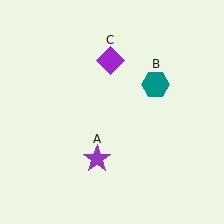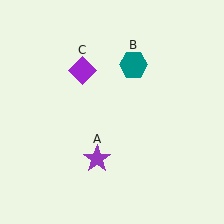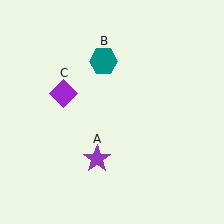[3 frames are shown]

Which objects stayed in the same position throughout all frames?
Purple star (object A) remained stationary.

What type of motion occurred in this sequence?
The teal hexagon (object B), purple diamond (object C) rotated counterclockwise around the center of the scene.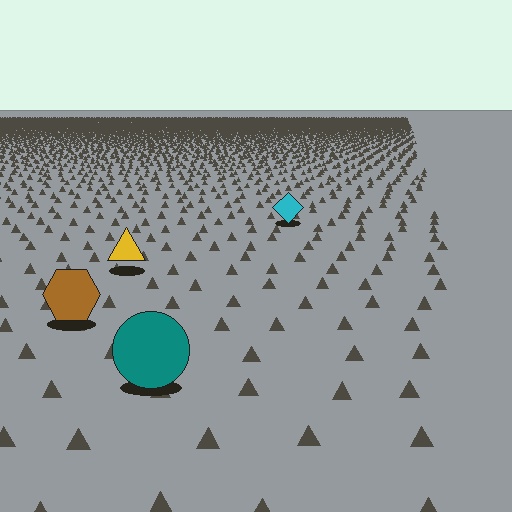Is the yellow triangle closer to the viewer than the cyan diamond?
Yes. The yellow triangle is closer — you can tell from the texture gradient: the ground texture is coarser near it.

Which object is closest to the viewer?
The teal circle is closest. The texture marks near it are larger and more spread out.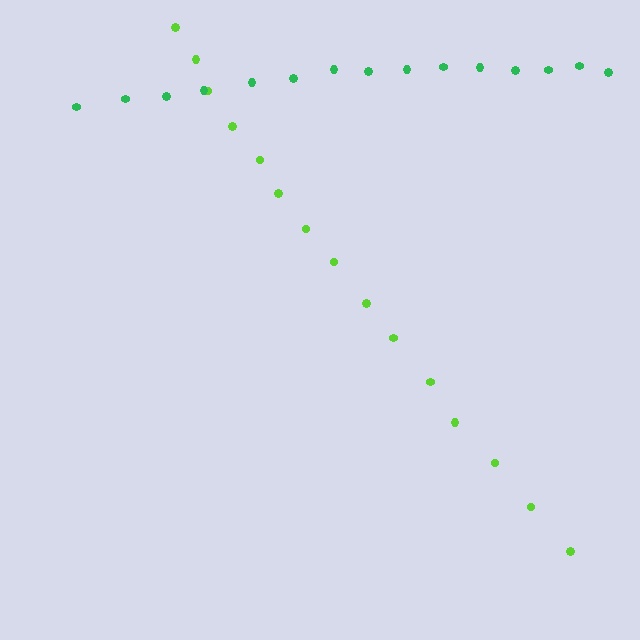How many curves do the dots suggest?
There are 2 distinct paths.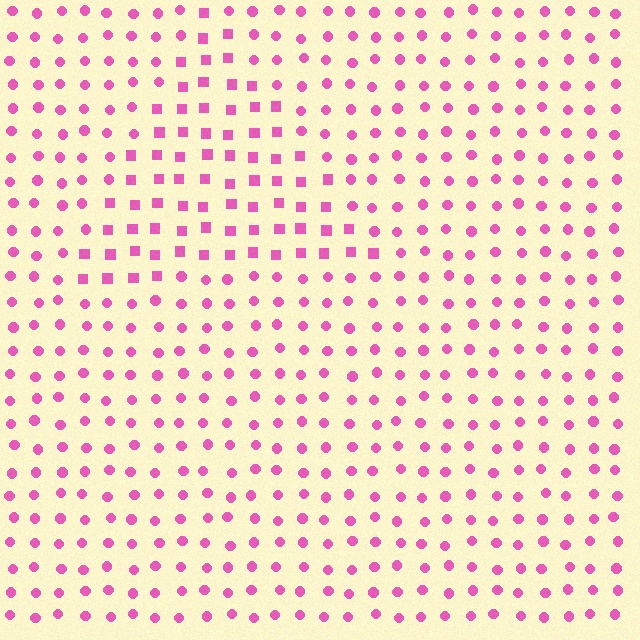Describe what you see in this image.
The image is filled with small pink elements arranged in a uniform grid. A triangle-shaped region contains squares, while the surrounding area contains circles. The boundary is defined purely by the change in element shape.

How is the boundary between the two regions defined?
The boundary is defined by a change in element shape: squares inside vs. circles outside. All elements share the same color and spacing.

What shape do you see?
I see a triangle.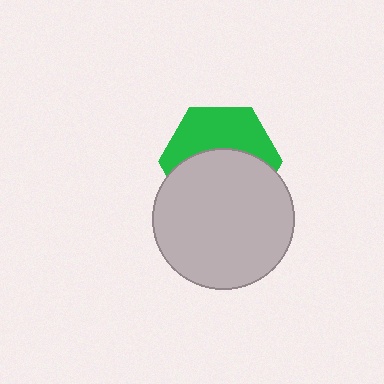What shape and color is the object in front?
The object in front is a light gray circle.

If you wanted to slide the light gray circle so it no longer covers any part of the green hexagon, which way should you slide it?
Slide it down — that is the most direct way to separate the two shapes.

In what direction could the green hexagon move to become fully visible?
The green hexagon could move up. That would shift it out from behind the light gray circle entirely.